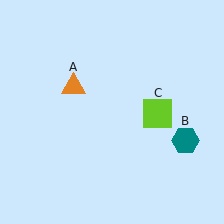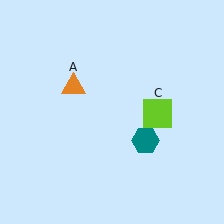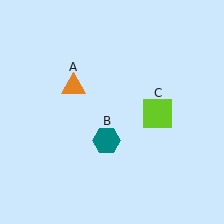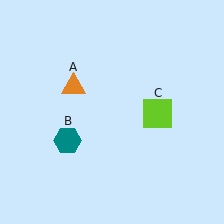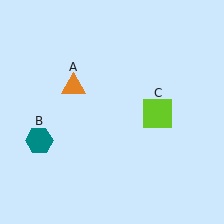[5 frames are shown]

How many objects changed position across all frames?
1 object changed position: teal hexagon (object B).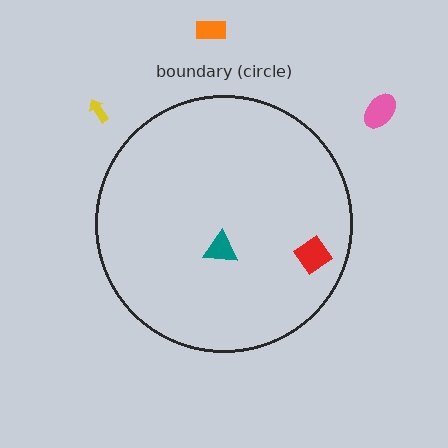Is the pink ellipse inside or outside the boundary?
Outside.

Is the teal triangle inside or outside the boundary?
Inside.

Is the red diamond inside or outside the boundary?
Inside.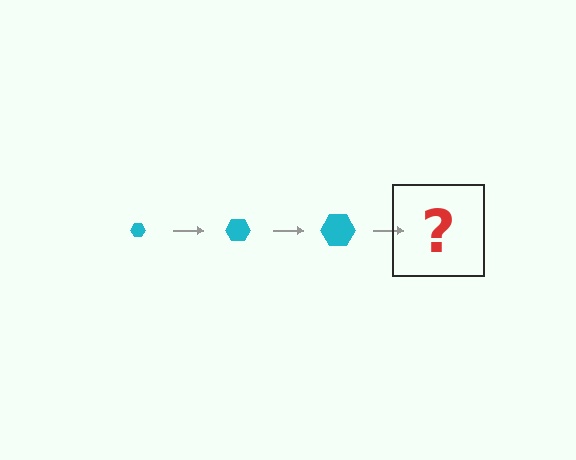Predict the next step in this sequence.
The next step is a cyan hexagon, larger than the previous one.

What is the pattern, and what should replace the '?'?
The pattern is that the hexagon gets progressively larger each step. The '?' should be a cyan hexagon, larger than the previous one.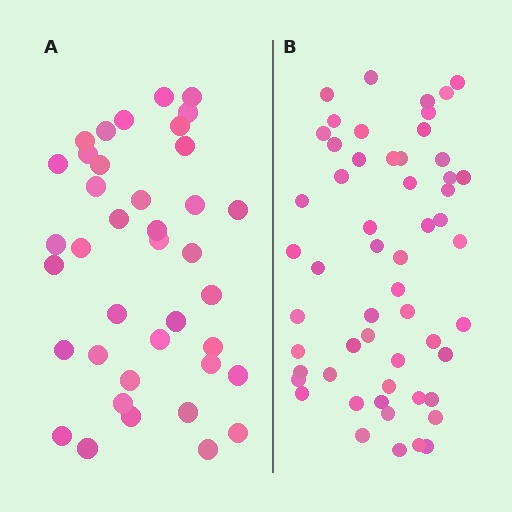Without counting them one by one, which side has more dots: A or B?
Region B (the right region) has more dots.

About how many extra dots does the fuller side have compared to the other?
Region B has approximately 15 more dots than region A.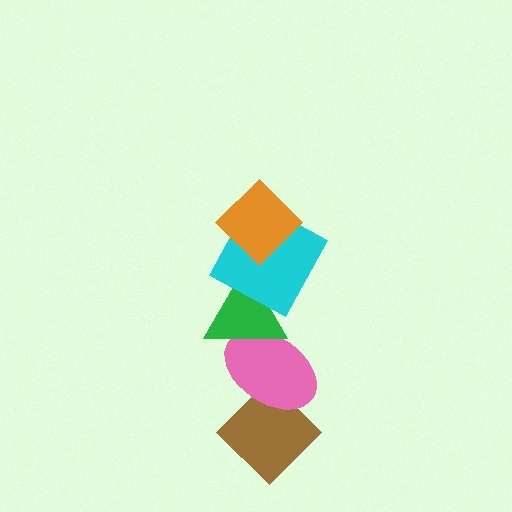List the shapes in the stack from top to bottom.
From top to bottom: the orange diamond, the cyan square, the green triangle, the pink ellipse, the brown diamond.